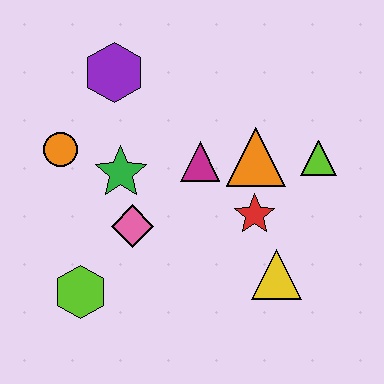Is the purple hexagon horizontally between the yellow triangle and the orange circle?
Yes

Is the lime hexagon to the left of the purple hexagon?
Yes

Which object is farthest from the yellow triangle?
The purple hexagon is farthest from the yellow triangle.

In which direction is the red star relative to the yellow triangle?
The red star is above the yellow triangle.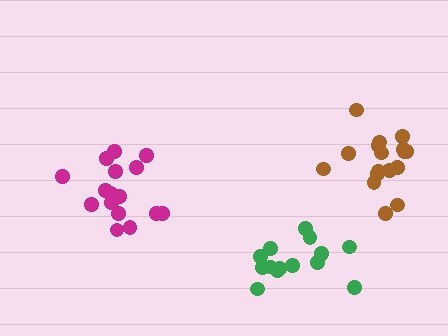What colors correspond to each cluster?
The clusters are colored: green, brown, magenta.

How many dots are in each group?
Group 1: 14 dots, Group 2: 17 dots, Group 3: 16 dots (47 total).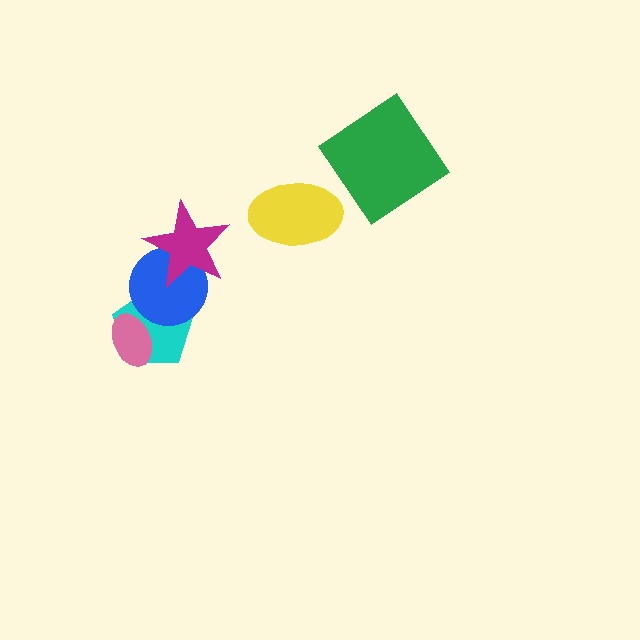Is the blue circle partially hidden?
Yes, it is partially covered by another shape.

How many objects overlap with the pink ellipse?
1 object overlaps with the pink ellipse.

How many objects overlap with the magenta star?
1 object overlaps with the magenta star.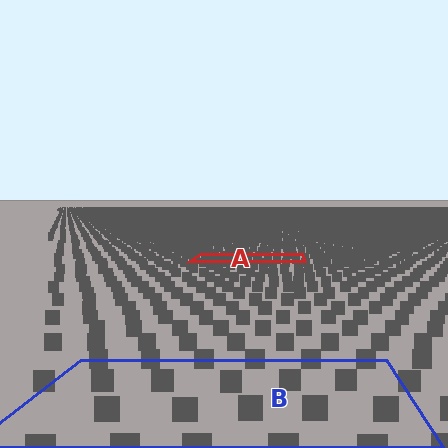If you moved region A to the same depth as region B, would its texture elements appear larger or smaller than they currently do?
They would appear larger. At a closer depth, the same texture elements are projected at a bigger on-screen size.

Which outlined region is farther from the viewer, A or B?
Region A is farther from the viewer — the texture elements inside it appear smaller and more densely packed.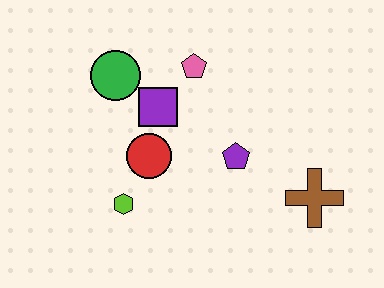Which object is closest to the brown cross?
The purple pentagon is closest to the brown cross.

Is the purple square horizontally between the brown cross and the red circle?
Yes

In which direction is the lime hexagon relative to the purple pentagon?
The lime hexagon is to the left of the purple pentagon.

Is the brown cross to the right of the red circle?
Yes